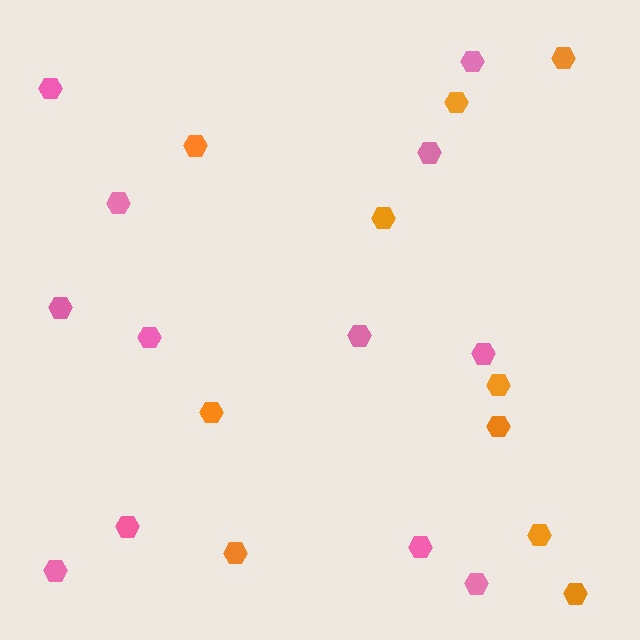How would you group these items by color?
There are 2 groups: one group of orange hexagons (10) and one group of pink hexagons (12).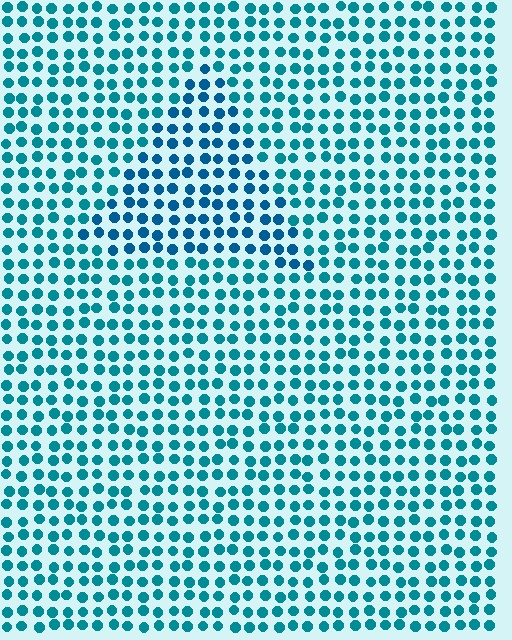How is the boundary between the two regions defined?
The boundary is defined purely by a slight shift in hue (about 19 degrees). Spacing, size, and orientation are identical on both sides.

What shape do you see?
I see a triangle.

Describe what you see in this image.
The image is filled with small teal elements in a uniform arrangement. A triangle-shaped region is visible where the elements are tinted to a slightly different hue, forming a subtle color boundary.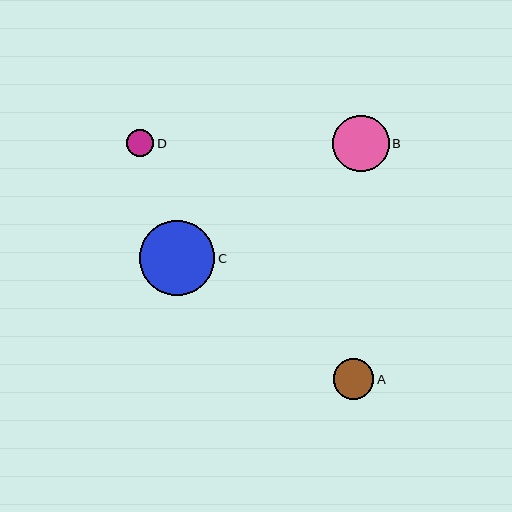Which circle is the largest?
Circle C is the largest with a size of approximately 75 pixels.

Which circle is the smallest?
Circle D is the smallest with a size of approximately 27 pixels.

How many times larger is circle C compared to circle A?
Circle C is approximately 1.8 times the size of circle A.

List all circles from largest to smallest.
From largest to smallest: C, B, A, D.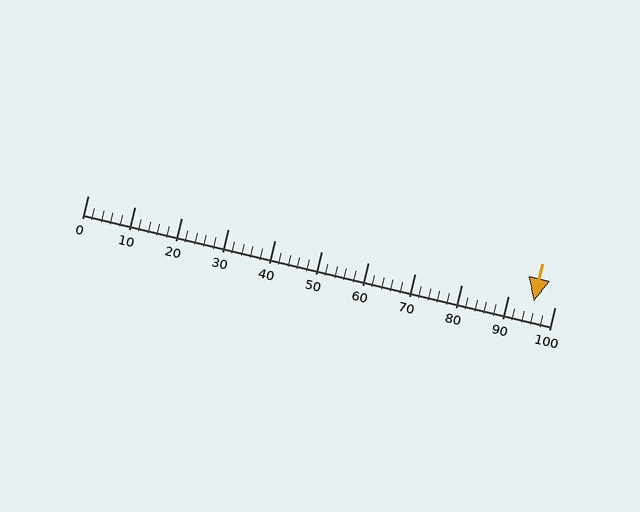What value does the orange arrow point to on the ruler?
The orange arrow points to approximately 96.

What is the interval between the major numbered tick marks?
The major tick marks are spaced 10 units apart.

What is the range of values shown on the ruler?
The ruler shows values from 0 to 100.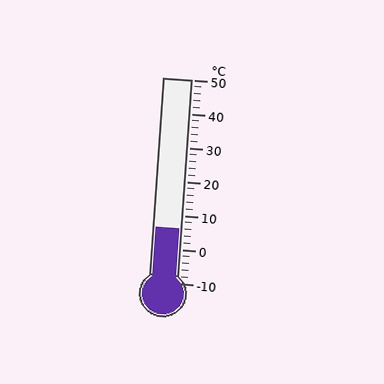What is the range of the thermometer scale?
The thermometer scale ranges from -10°C to 50°C.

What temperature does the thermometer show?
The thermometer shows approximately 6°C.